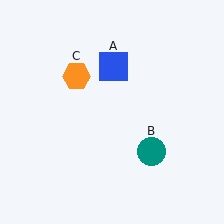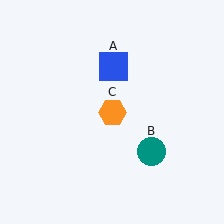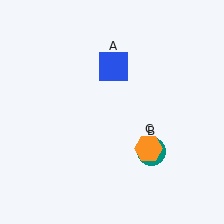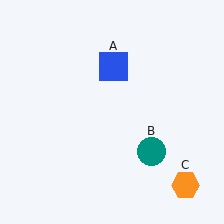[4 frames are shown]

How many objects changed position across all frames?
1 object changed position: orange hexagon (object C).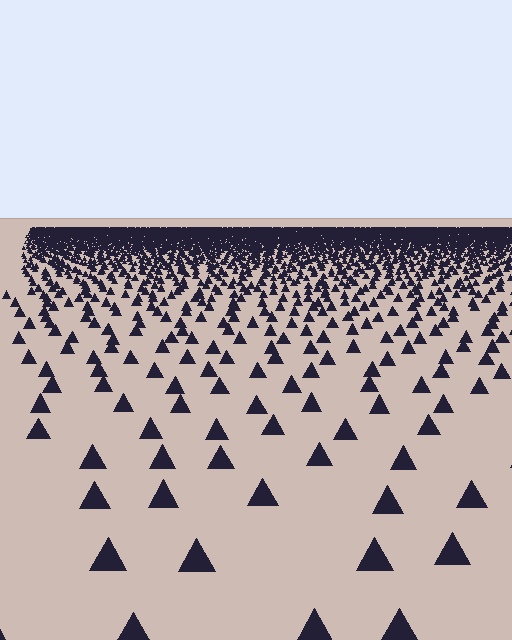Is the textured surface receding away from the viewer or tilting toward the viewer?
The surface is receding away from the viewer. Texture elements get smaller and denser toward the top.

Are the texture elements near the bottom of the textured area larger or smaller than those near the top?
Larger. Near the bottom, elements are closer to the viewer and appear at a bigger on-screen size.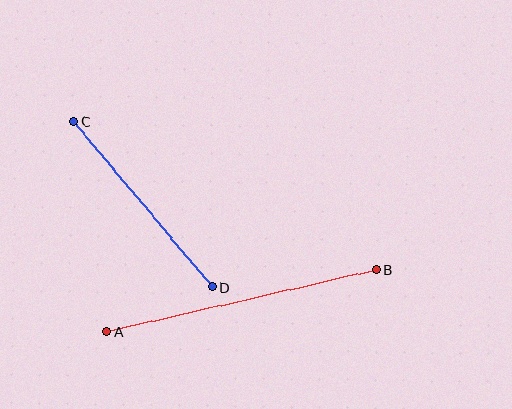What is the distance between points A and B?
The distance is approximately 277 pixels.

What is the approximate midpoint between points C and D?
The midpoint is at approximately (143, 204) pixels.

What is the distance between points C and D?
The distance is approximately 216 pixels.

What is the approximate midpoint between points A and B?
The midpoint is at approximately (242, 301) pixels.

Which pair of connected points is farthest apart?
Points A and B are farthest apart.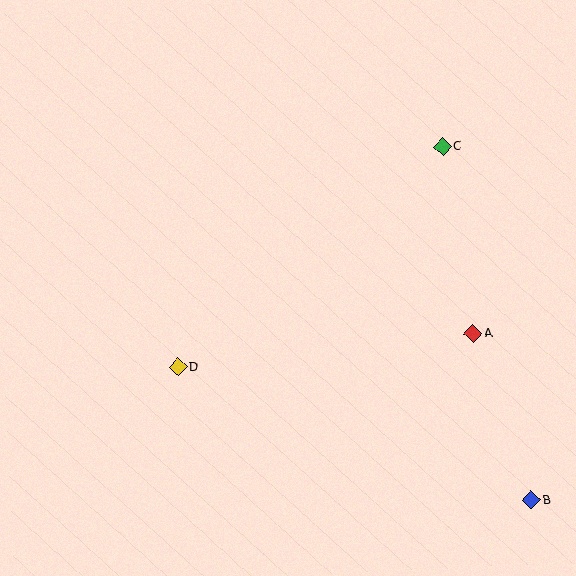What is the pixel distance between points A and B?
The distance between A and B is 176 pixels.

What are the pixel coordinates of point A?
Point A is at (473, 334).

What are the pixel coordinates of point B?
Point B is at (531, 500).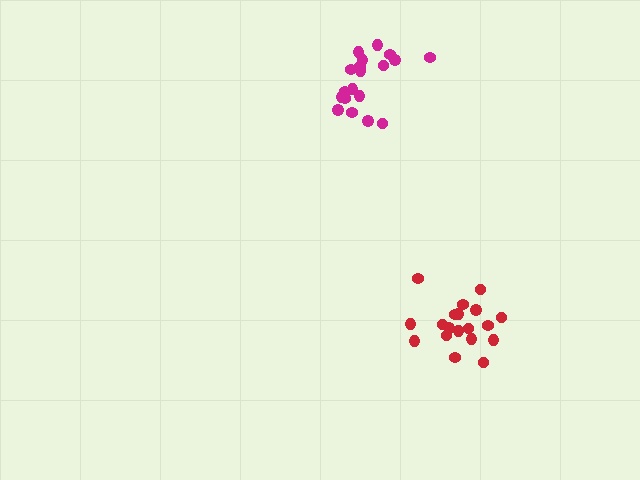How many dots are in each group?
Group 1: 19 dots, Group 2: 19 dots (38 total).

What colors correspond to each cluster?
The clusters are colored: magenta, red.